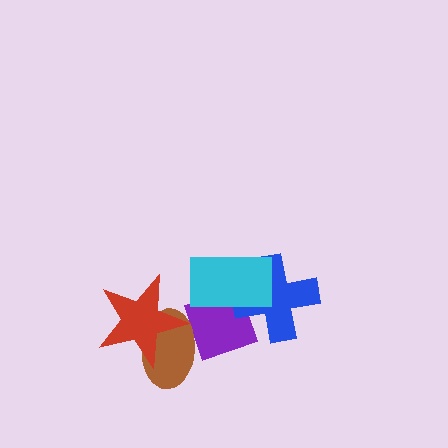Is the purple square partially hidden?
Yes, it is partially covered by another shape.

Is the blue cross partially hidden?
Yes, it is partially covered by another shape.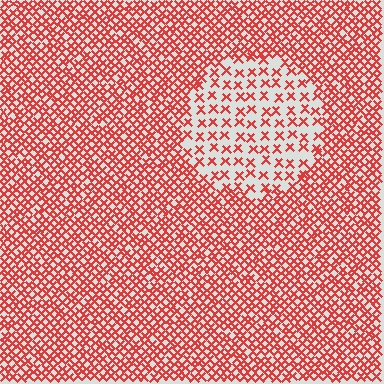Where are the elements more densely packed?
The elements are more densely packed outside the circle boundary.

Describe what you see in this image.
The image contains small red elements arranged at two different densities. A circle-shaped region is visible where the elements are less densely packed than the surrounding area.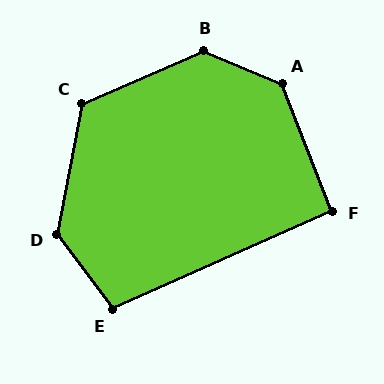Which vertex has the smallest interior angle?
F, at approximately 93 degrees.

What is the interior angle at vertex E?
Approximately 103 degrees (obtuse).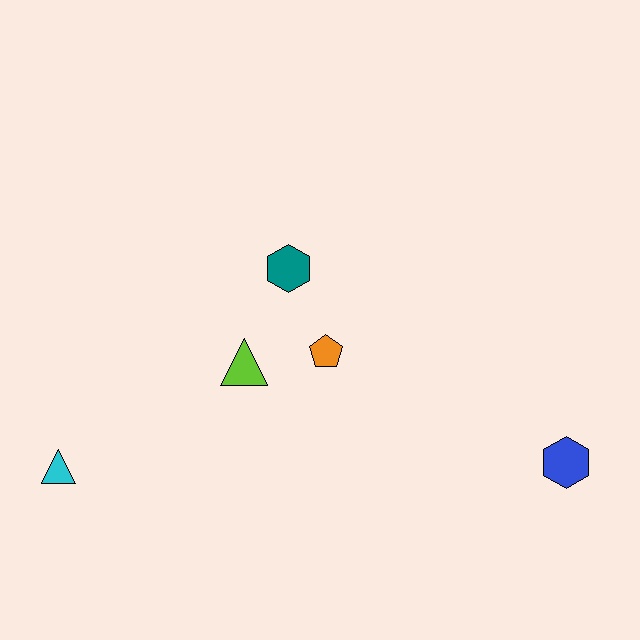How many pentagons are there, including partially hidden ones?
There is 1 pentagon.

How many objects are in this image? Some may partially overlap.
There are 5 objects.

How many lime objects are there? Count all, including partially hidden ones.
There is 1 lime object.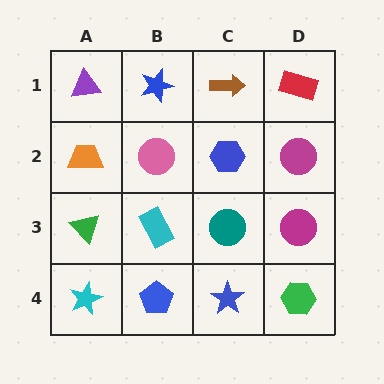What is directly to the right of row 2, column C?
A magenta circle.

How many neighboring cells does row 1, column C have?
3.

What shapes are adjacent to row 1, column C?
A blue hexagon (row 2, column C), a blue star (row 1, column B), a red rectangle (row 1, column D).